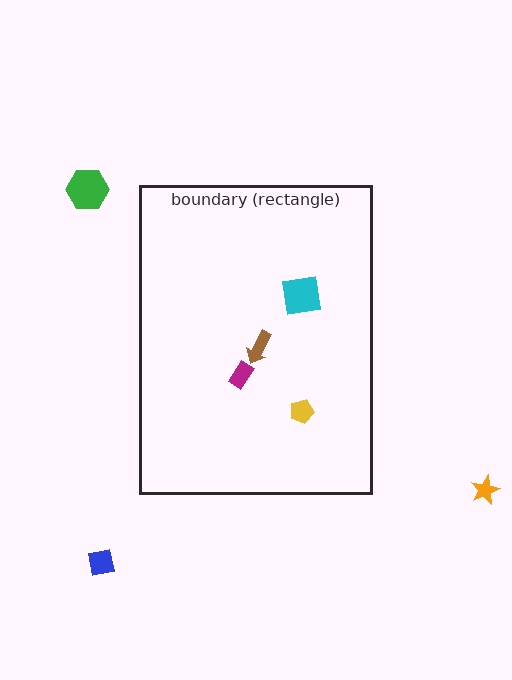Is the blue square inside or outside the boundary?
Outside.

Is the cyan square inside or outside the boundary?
Inside.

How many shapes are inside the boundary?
4 inside, 3 outside.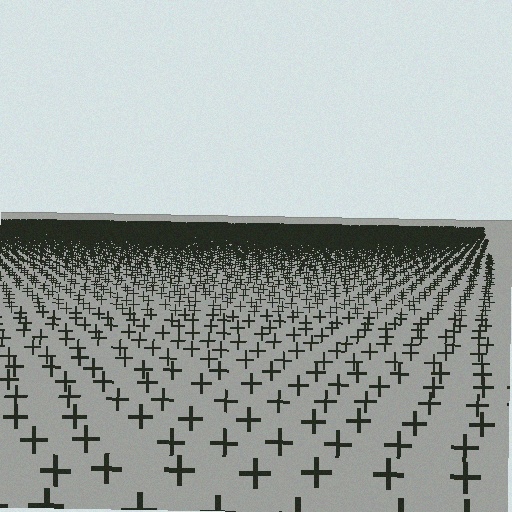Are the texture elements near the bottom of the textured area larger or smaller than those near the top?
Larger. Near the bottom, elements are closer to the viewer and appear at a bigger on-screen size.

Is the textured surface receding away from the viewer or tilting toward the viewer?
The surface is receding away from the viewer. Texture elements get smaller and denser toward the top.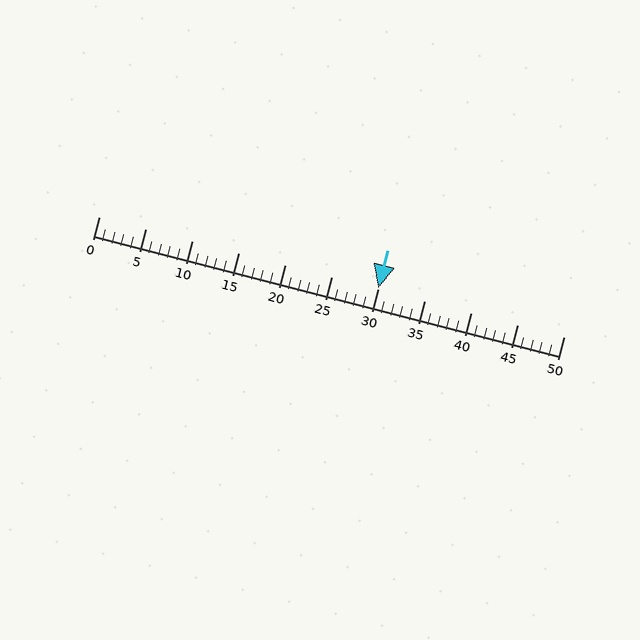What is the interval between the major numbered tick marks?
The major tick marks are spaced 5 units apart.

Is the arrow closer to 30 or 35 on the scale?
The arrow is closer to 30.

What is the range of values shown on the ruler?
The ruler shows values from 0 to 50.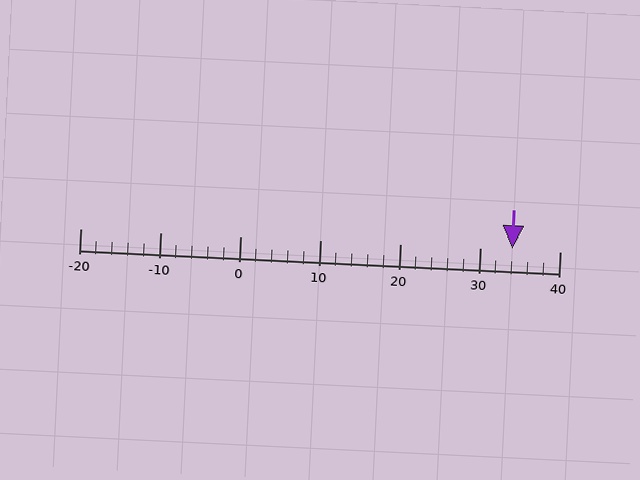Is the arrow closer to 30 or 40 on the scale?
The arrow is closer to 30.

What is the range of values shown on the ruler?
The ruler shows values from -20 to 40.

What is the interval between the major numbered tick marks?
The major tick marks are spaced 10 units apart.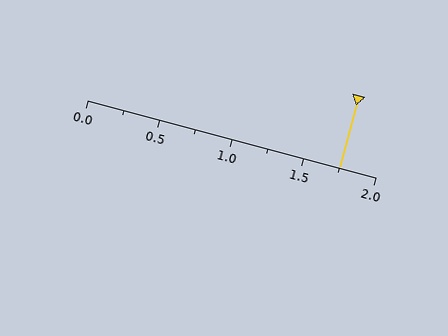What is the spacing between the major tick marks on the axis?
The major ticks are spaced 0.5 apart.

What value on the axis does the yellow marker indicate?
The marker indicates approximately 1.75.